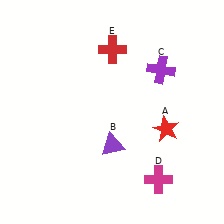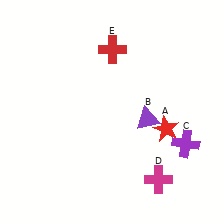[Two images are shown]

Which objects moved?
The objects that moved are: the purple triangle (B), the purple cross (C).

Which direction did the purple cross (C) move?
The purple cross (C) moved down.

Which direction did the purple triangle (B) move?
The purple triangle (B) moved right.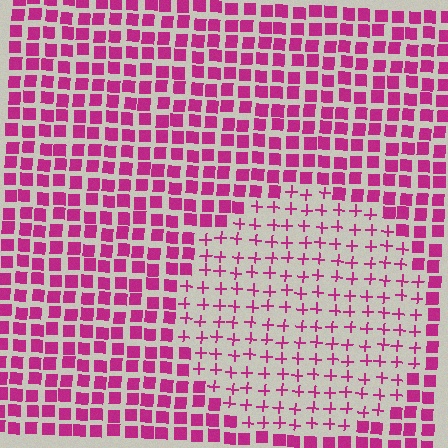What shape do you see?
I see a circle.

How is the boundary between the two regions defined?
The boundary is defined by a change in element shape: plus signs inside vs. squares outside. All elements share the same color and spacing.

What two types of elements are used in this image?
The image uses plus signs inside the circle region and squares outside it.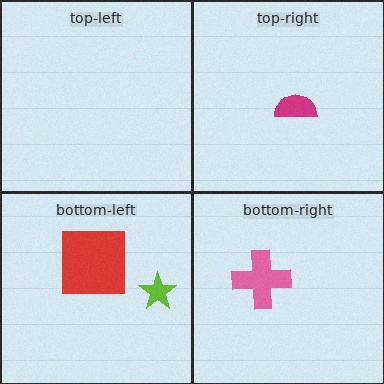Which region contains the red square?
The bottom-left region.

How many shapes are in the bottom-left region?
2.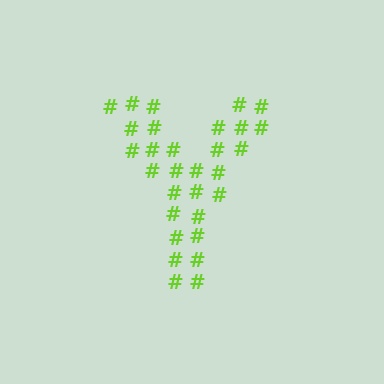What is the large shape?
The large shape is the letter Y.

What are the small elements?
The small elements are hash symbols.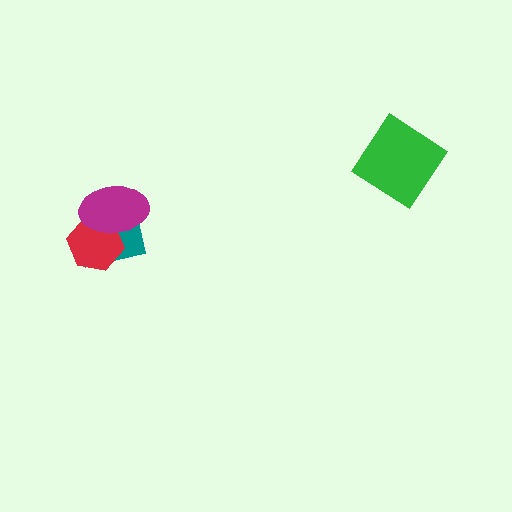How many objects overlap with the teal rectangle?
2 objects overlap with the teal rectangle.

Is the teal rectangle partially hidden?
Yes, it is partially covered by another shape.